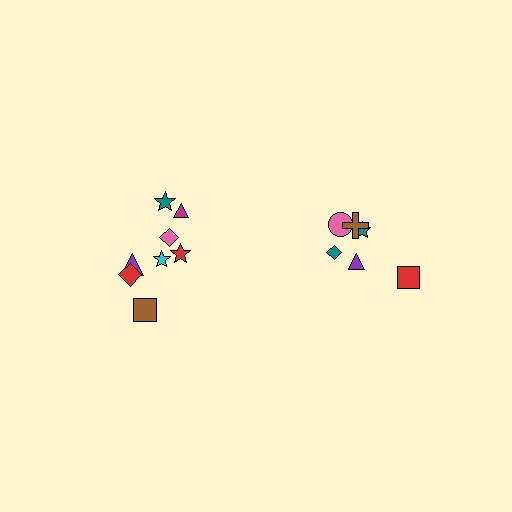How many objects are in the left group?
There are 8 objects.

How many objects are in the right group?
There are 6 objects.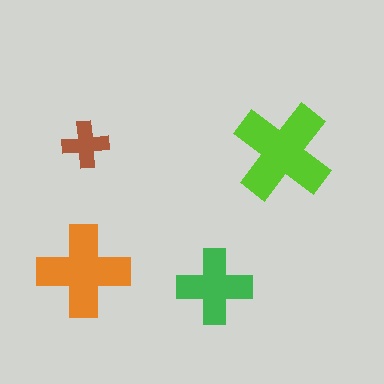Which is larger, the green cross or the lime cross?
The lime one.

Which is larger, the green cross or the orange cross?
The orange one.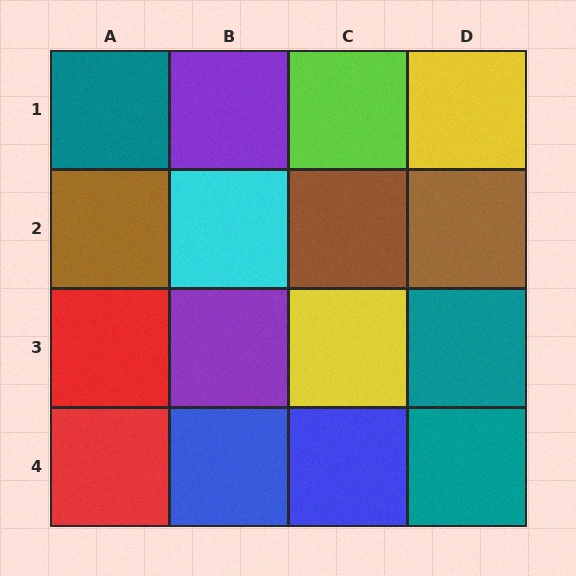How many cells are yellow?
2 cells are yellow.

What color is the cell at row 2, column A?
Brown.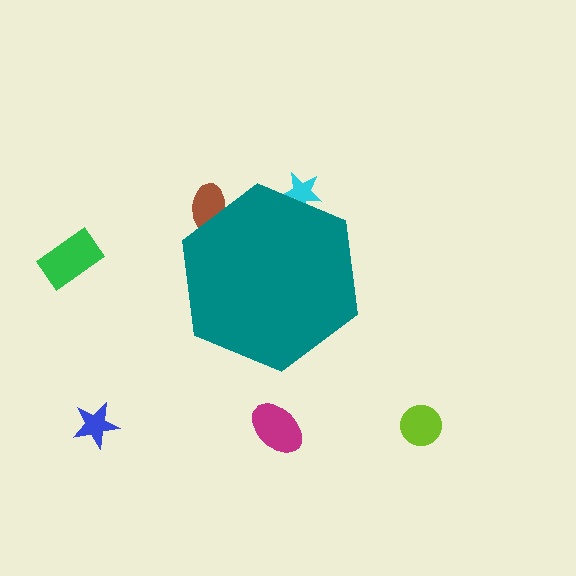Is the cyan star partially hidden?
Yes, the cyan star is partially hidden behind the teal hexagon.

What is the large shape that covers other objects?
A teal hexagon.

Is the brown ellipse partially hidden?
Yes, the brown ellipse is partially hidden behind the teal hexagon.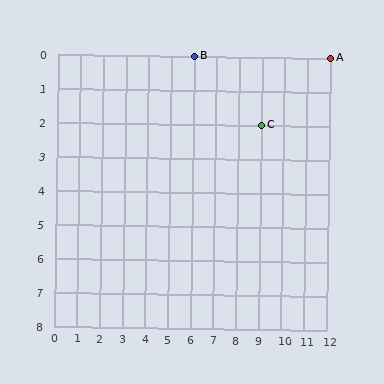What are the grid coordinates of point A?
Point A is at grid coordinates (12, 0).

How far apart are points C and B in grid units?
Points C and B are 3 columns and 2 rows apart (about 3.6 grid units diagonally).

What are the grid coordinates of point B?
Point B is at grid coordinates (6, 0).